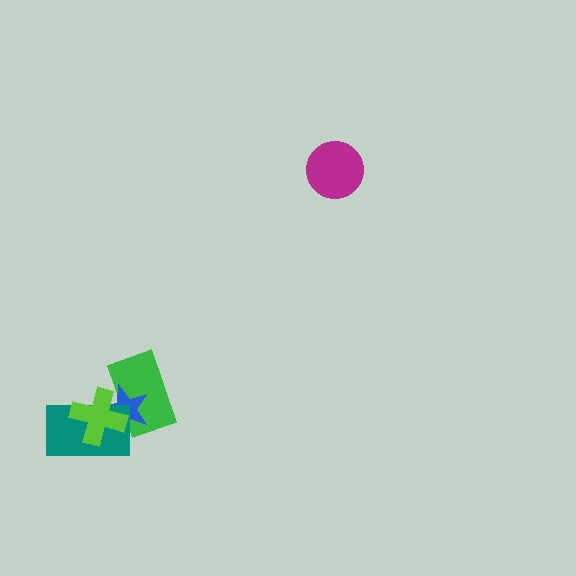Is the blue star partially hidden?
Yes, it is partially covered by another shape.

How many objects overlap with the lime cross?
3 objects overlap with the lime cross.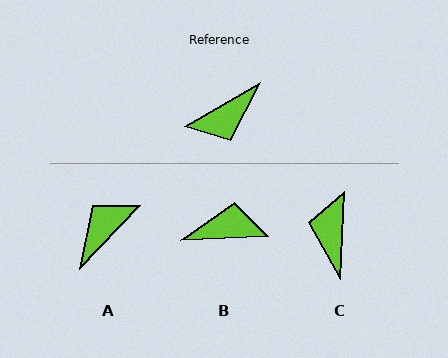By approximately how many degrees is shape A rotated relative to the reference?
Approximately 164 degrees clockwise.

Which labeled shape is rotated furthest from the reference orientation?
A, about 164 degrees away.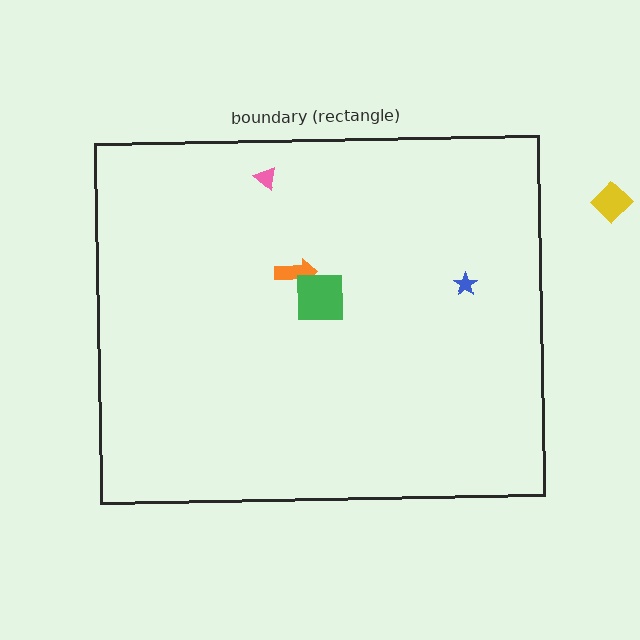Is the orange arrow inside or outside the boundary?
Inside.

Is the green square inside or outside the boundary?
Inside.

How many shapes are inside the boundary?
4 inside, 1 outside.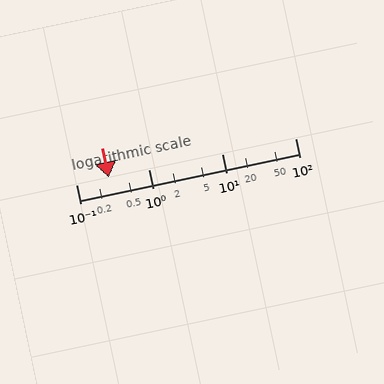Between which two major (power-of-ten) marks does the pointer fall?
The pointer is between 0.1 and 1.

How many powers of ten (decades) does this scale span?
The scale spans 3 decades, from 0.1 to 100.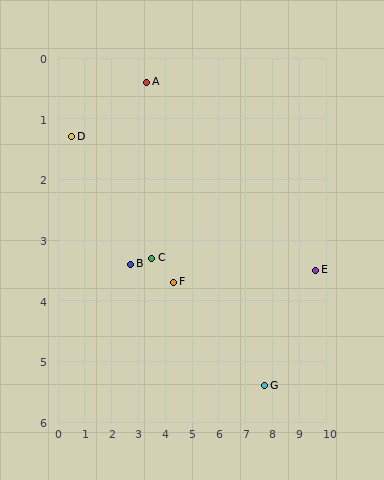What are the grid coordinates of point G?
Point G is at approximately (7.7, 5.4).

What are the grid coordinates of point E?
Point E is at approximately (9.6, 3.5).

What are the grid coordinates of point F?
Point F is at approximately (4.3, 3.7).